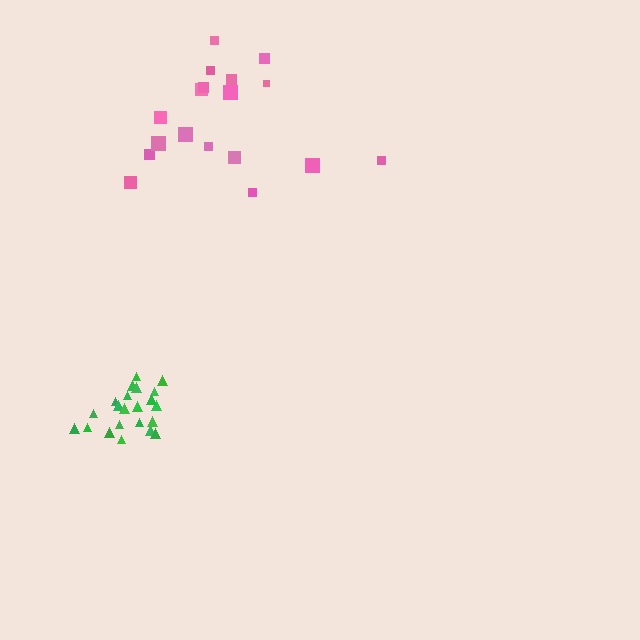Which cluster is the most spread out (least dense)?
Pink.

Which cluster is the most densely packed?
Green.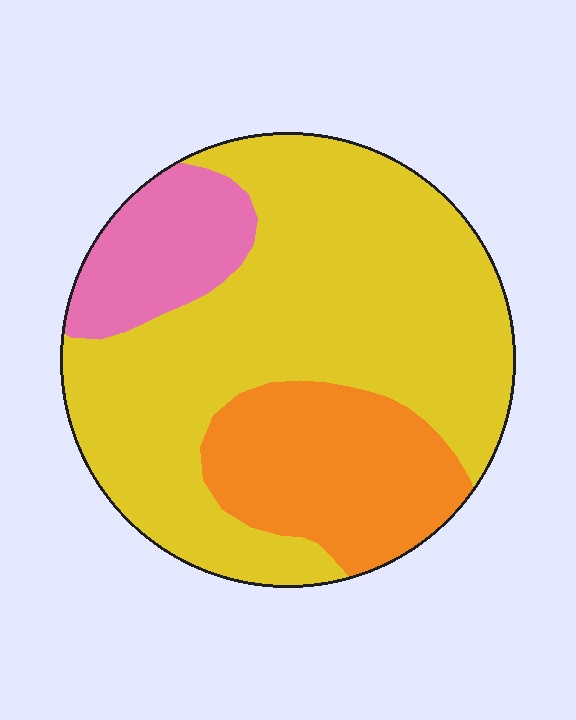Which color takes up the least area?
Pink, at roughly 15%.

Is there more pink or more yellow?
Yellow.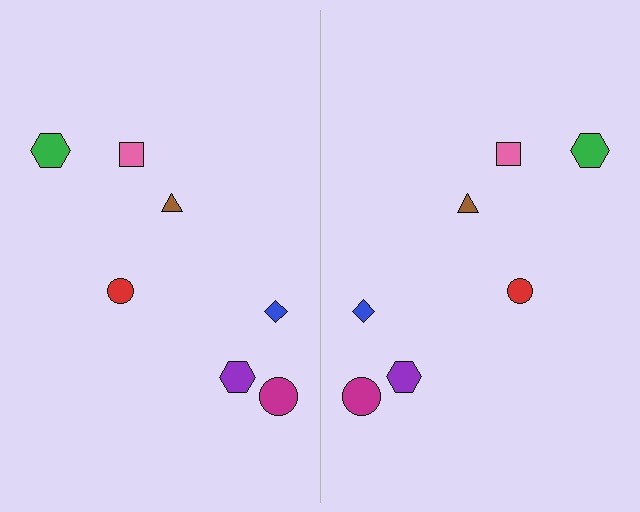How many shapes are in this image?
There are 14 shapes in this image.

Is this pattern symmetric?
Yes, this pattern has bilateral (reflection) symmetry.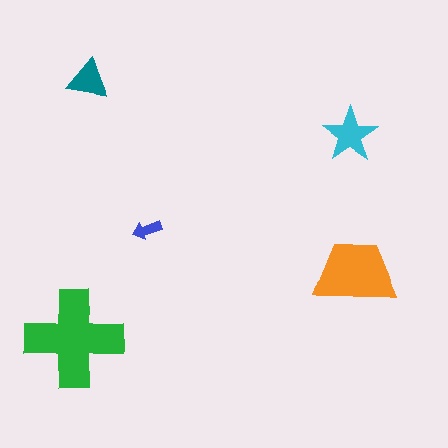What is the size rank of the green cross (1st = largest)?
1st.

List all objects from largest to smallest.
The green cross, the orange trapezoid, the cyan star, the teal triangle, the blue arrow.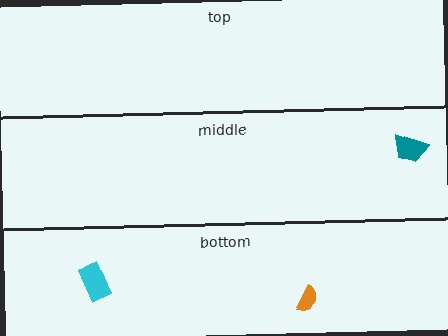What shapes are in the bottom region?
The cyan rectangle, the orange semicircle.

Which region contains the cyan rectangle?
The bottom region.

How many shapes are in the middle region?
1.